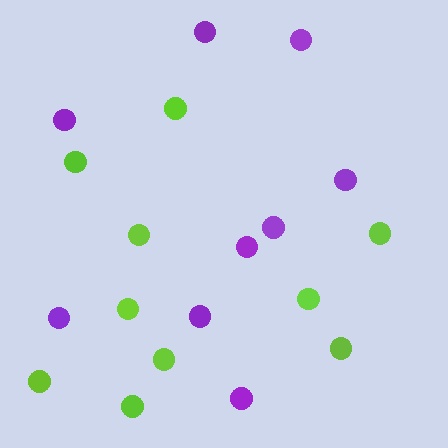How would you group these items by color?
There are 2 groups: one group of lime circles (10) and one group of purple circles (9).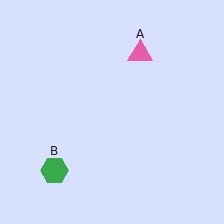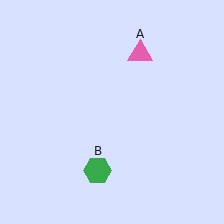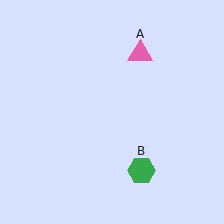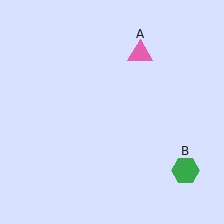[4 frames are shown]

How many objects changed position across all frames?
1 object changed position: green hexagon (object B).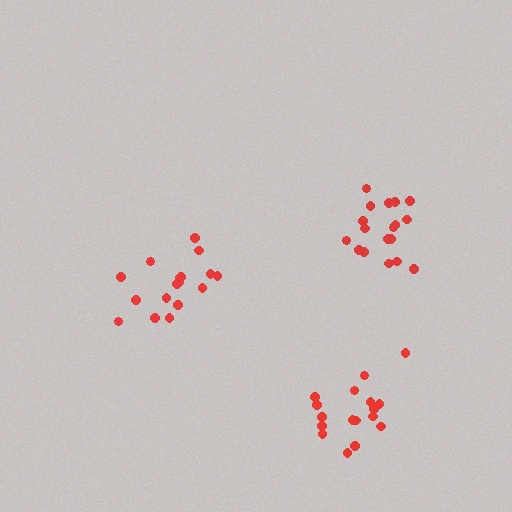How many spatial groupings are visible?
There are 3 spatial groupings.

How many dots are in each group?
Group 1: 18 dots, Group 2: 17 dots, Group 3: 17 dots (52 total).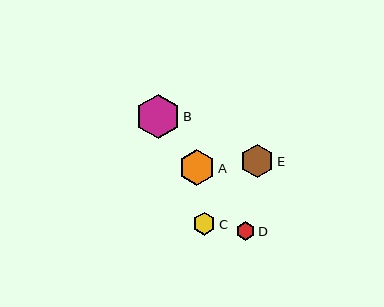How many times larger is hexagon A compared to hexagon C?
Hexagon A is approximately 1.5 times the size of hexagon C.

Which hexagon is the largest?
Hexagon B is the largest with a size of approximately 44 pixels.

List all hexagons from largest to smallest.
From largest to smallest: B, A, E, C, D.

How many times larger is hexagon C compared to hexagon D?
Hexagon C is approximately 1.3 times the size of hexagon D.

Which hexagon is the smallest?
Hexagon D is the smallest with a size of approximately 18 pixels.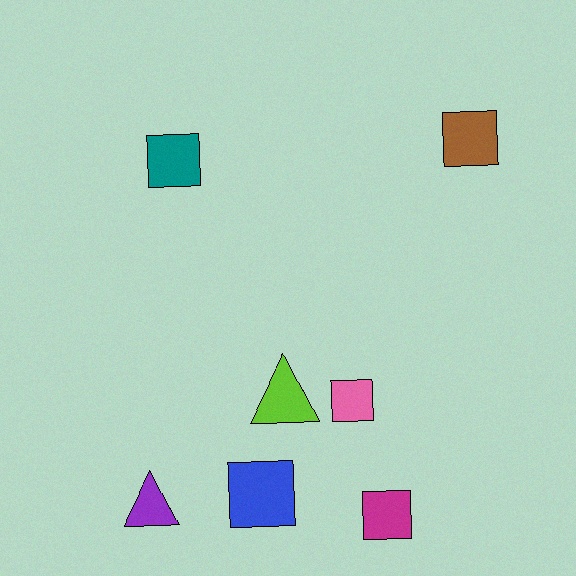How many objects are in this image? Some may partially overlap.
There are 7 objects.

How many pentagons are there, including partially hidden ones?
There are no pentagons.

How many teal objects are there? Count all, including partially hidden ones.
There is 1 teal object.